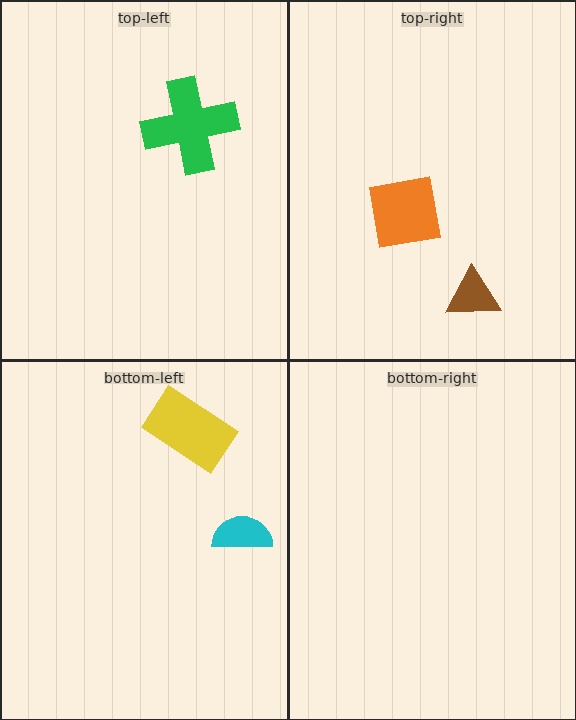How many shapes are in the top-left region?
1.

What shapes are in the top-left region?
The green cross.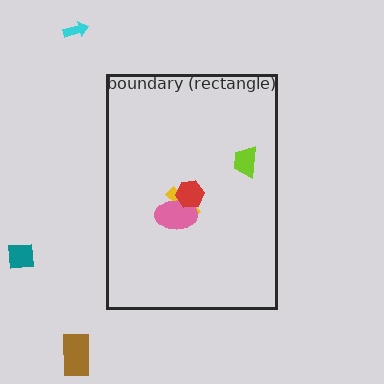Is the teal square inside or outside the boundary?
Outside.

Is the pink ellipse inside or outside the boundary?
Inside.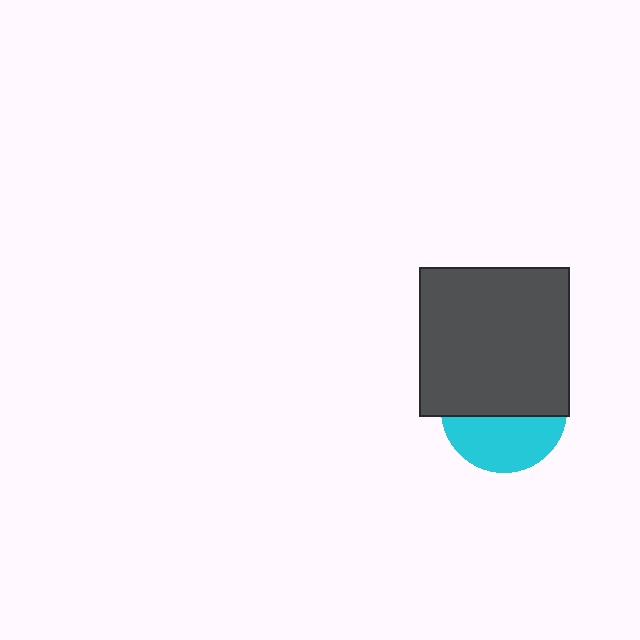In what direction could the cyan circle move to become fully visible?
The cyan circle could move down. That would shift it out from behind the dark gray square entirely.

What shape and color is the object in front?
The object in front is a dark gray square.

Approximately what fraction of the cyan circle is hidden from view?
Roughly 58% of the cyan circle is hidden behind the dark gray square.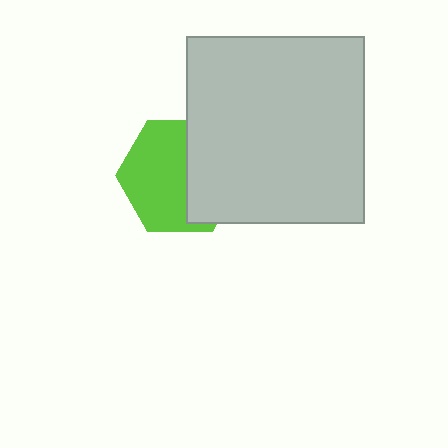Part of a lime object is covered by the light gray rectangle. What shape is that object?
It is a hexagon.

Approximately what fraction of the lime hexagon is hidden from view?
Roughly 42% of the lime hexagon is hidden behind the light gray rectangle.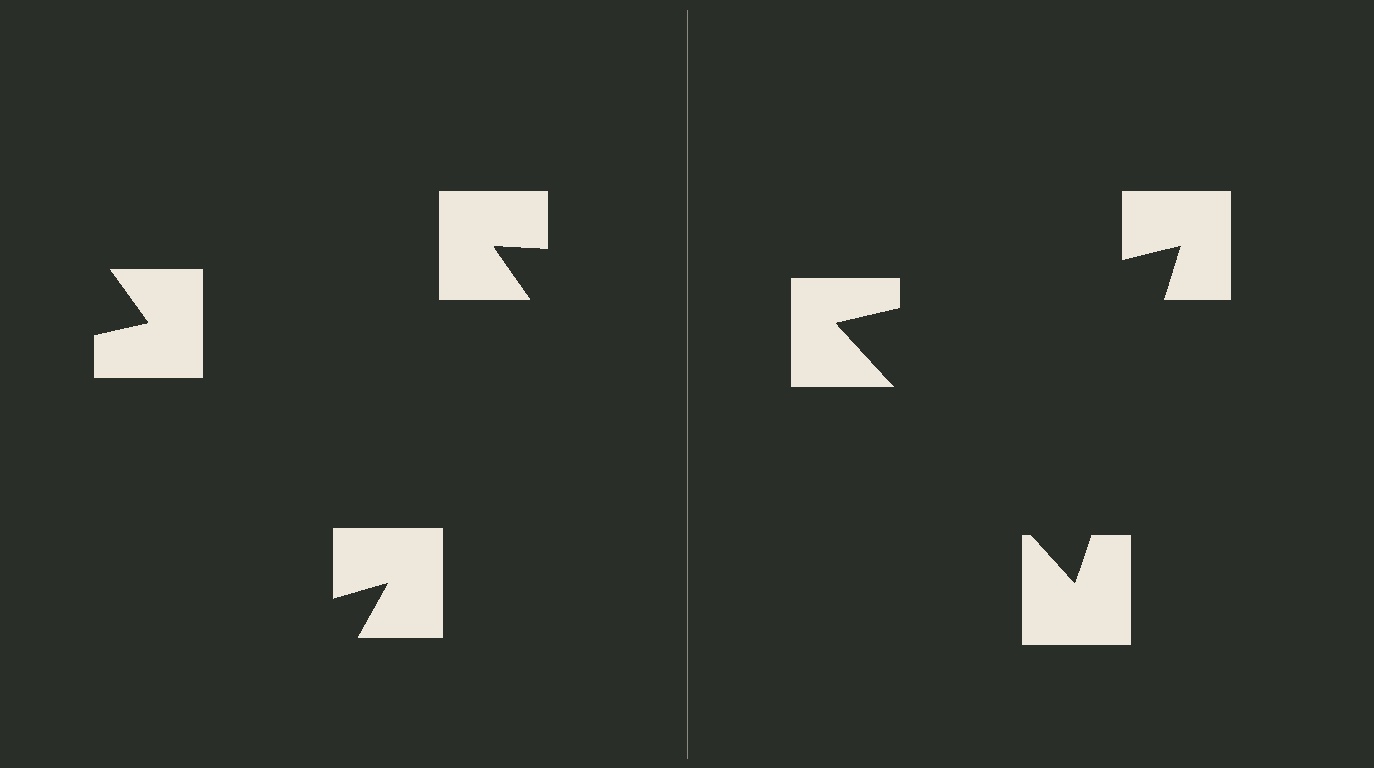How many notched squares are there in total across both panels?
6 — 3 on each side.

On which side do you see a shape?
An illusory triangle appears on the right side. On the left side the wedge cuts are rotated, so no coherent shape forms.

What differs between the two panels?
The notched squares are positioned identically on both sides; only the wedge orientations differ. On the right they align to a triangle; on the left they are misaligned.